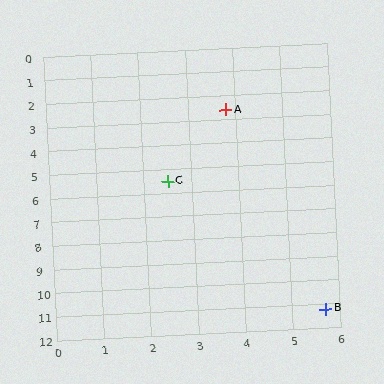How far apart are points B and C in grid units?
Points B and C are about 6.5 grid units apart.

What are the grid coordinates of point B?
Point B is at approximately (5.7, 11.2).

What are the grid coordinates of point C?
Point C is at approximately (2.5, 5.5).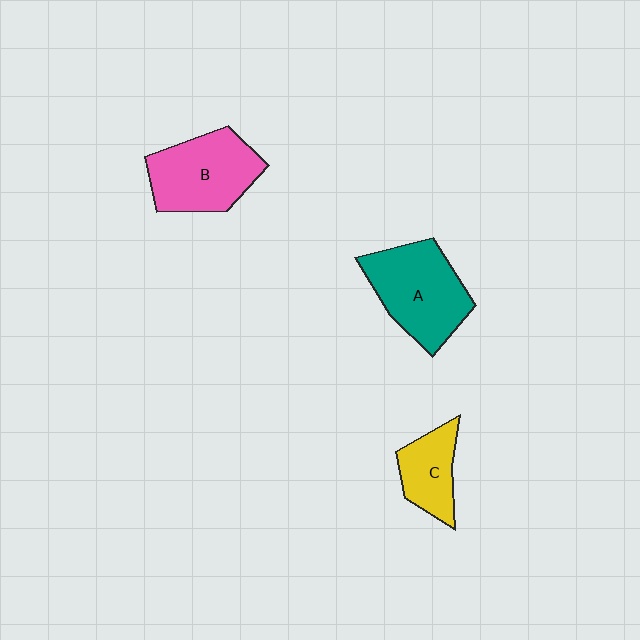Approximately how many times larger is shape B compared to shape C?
Approximately 1.7 times.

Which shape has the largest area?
Shape A (teal).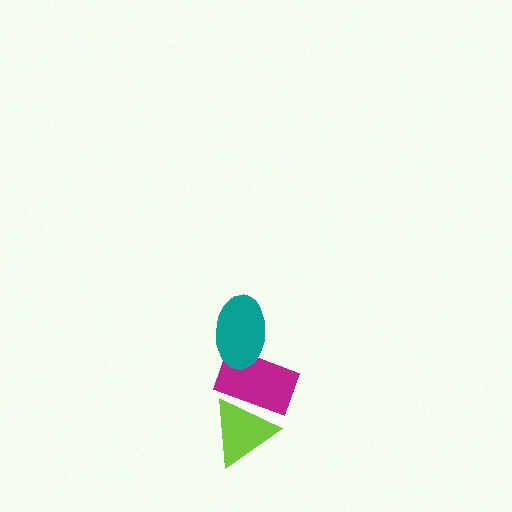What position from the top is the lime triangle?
The lime triangle is 3rd from the top.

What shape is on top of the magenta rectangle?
The teal ellipse is on top of the magenta rectangle.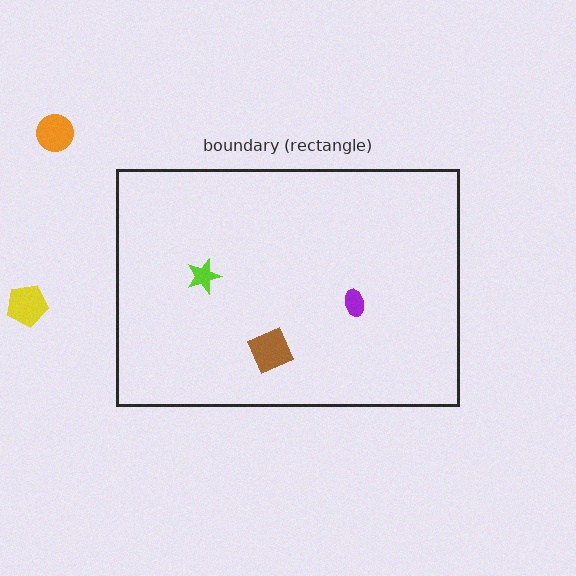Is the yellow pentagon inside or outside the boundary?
Outside.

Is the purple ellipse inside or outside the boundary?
Inside.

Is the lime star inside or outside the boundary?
Inside.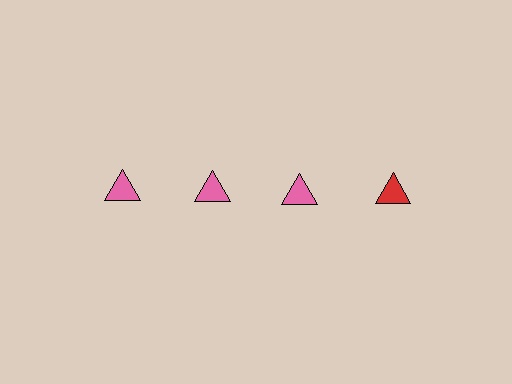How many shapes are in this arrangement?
There are 4 shapes arranged in a grid pattern.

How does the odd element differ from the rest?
It has a different color: red instead of pink.